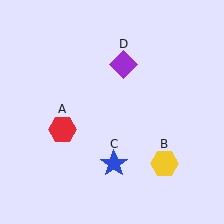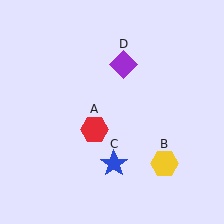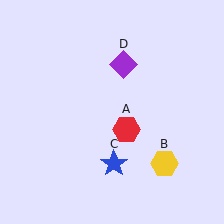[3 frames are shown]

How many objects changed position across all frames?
1 object changed position: red hexagon (object A).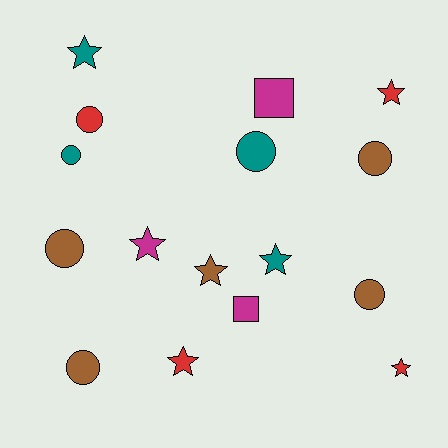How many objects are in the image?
There are 16 objects.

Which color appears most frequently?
Brown, with 5 objects.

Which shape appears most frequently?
Star, with 7 objects.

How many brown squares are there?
There are no brown squares.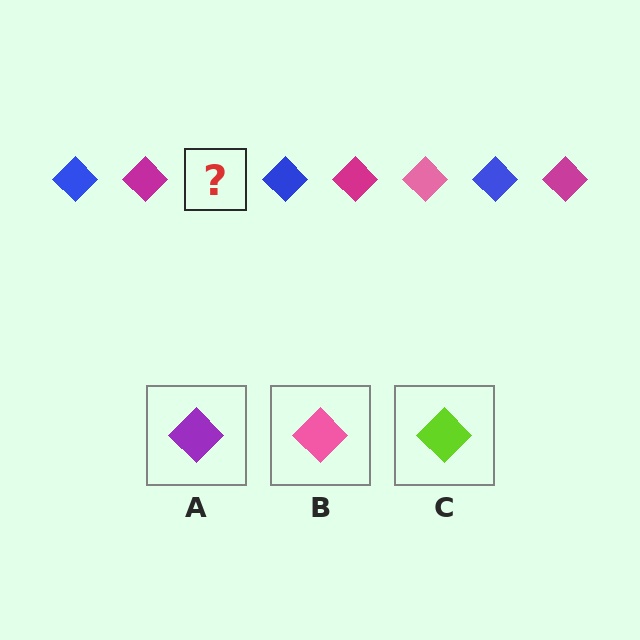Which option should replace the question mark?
Option B.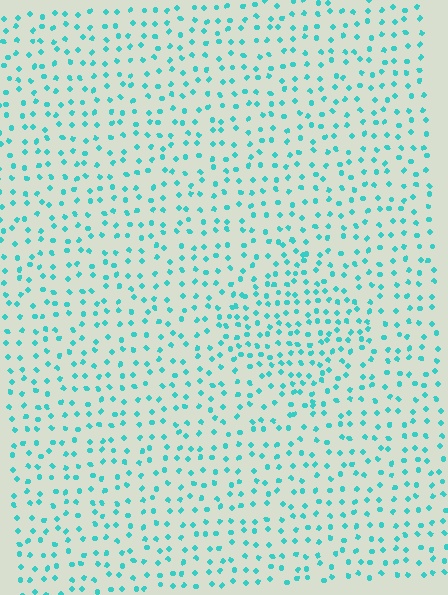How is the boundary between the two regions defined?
The boundary is defined by a change in element density (approximately 1.6x ratio). All elements are the same color, size, and shape.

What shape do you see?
I see a diamond.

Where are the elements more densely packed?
The elements are more densely packed inside the diamond boundary.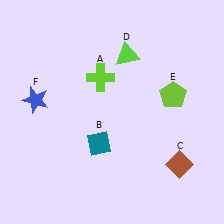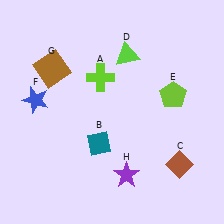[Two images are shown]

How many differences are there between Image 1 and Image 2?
There are 2 differences between the two images.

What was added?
A brown square (G), a purple star (H) were added in Image 2.